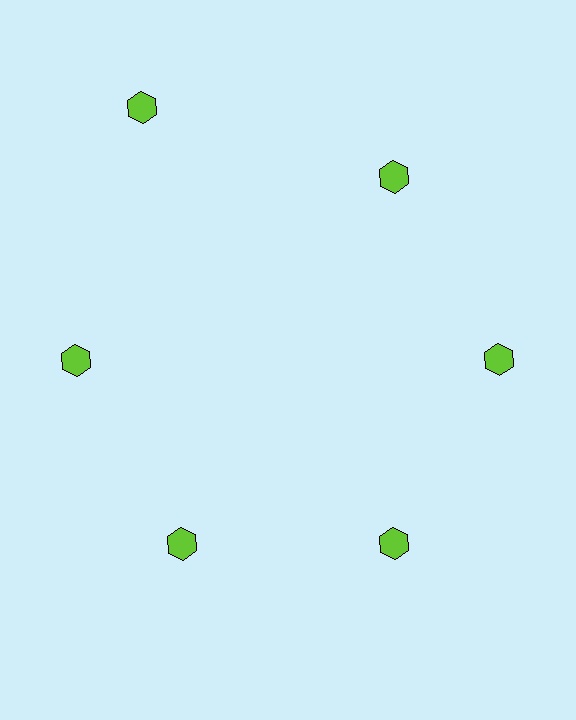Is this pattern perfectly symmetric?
No. The 6 lime hexagons are arranged in a ring, but one element near the 11 o'clock position is pushed outward from the center, breaking the 6-fold rotational symmetry.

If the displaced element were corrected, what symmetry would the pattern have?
It would have 6-fold rotational symmetry — the pattern would map onto itself every 60 degrees.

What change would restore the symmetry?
The symmetry would be restored by moving it inward, back onto the ring so that all 6 hexagons sit at equal angles and equal distance from the center.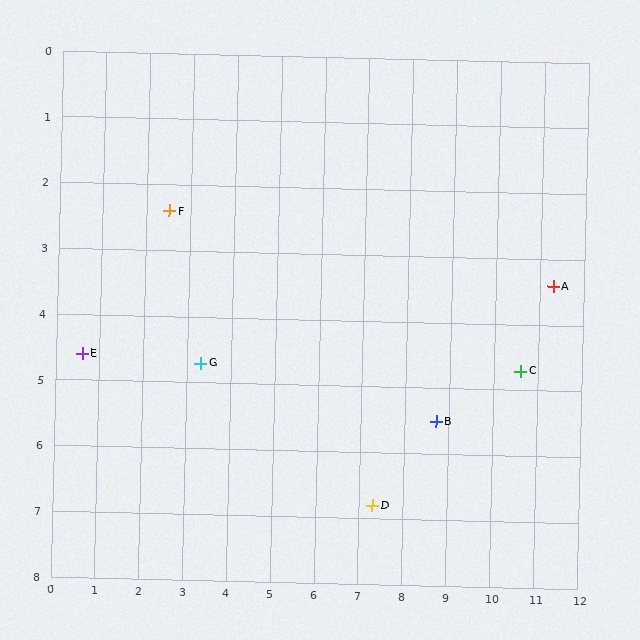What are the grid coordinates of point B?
Point B is at approximately (8.7, 5.5).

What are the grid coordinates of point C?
Point C is at approximately (10.6, 4.7).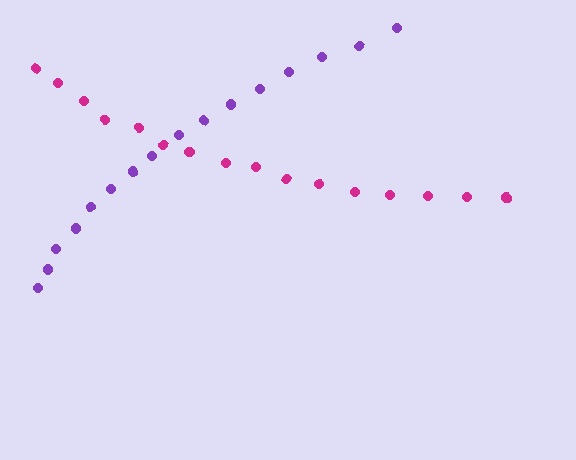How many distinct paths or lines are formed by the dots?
There are 2 distinct paths.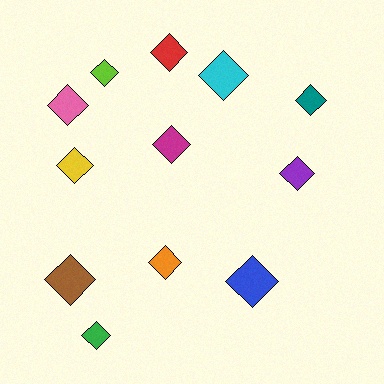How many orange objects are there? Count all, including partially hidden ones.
There is 1 orange object.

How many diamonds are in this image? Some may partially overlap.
There are 12 diamonds.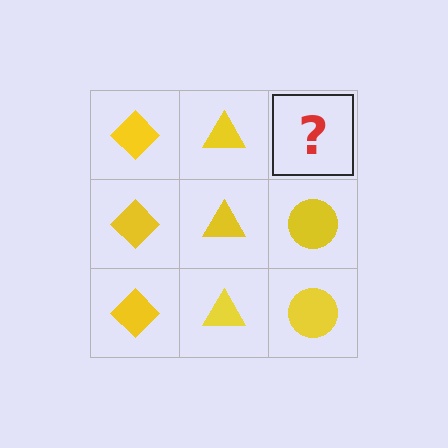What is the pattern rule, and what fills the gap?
The rule is that each column has a consistent shape. The gap should be filled with a yellow circle.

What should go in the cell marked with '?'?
The missing cell should contain a yellow circle.